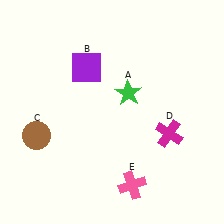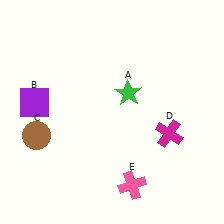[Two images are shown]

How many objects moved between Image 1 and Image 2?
1 object moved between the two images.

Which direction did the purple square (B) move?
The purple square (B) moved left.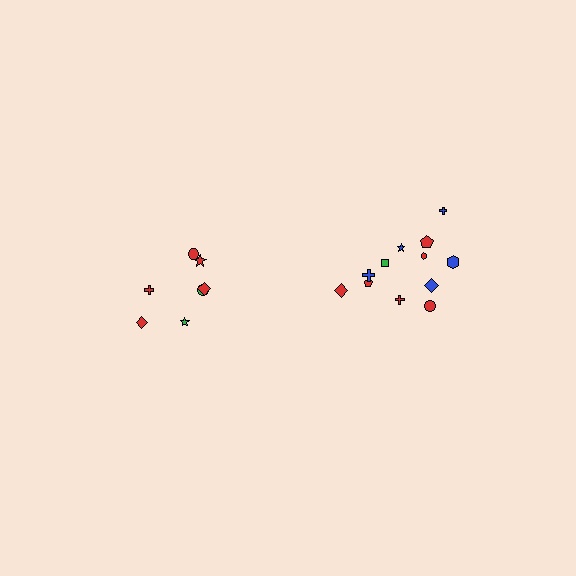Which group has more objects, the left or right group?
The right group.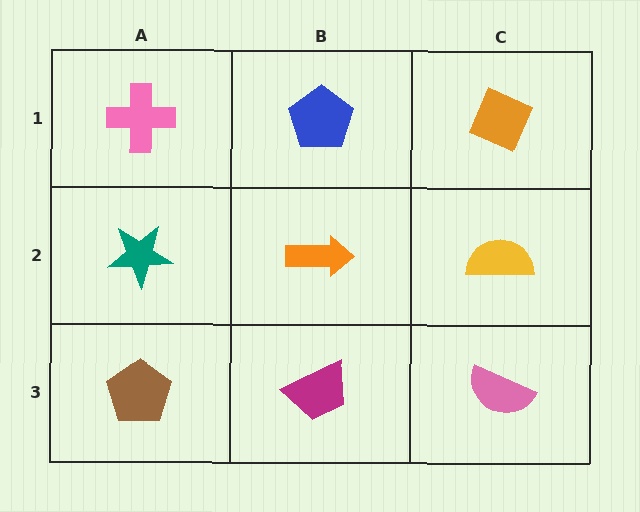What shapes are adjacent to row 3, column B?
An orange arrow (row 2, column B), a brown pentagon (row 3, column A), a pink semicircle (row 3, column C).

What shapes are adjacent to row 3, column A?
A teal star (row 2, column A), a magenta trapezoid (row 3, column B).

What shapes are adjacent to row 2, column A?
A pink cross (row 1, column A), a brown pentagon (row 3, column A), an orange arrow (row 2, column B).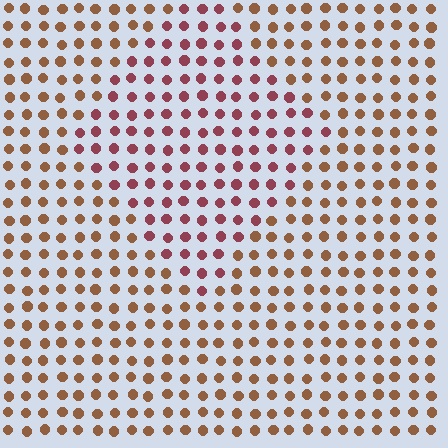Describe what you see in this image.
The image is filled with small brown elements in a uniform arrangement. A diamond-shaped region is visible where the elements are tinted to a slightly different hue, forming a subtle color boundary.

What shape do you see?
I see a diamond.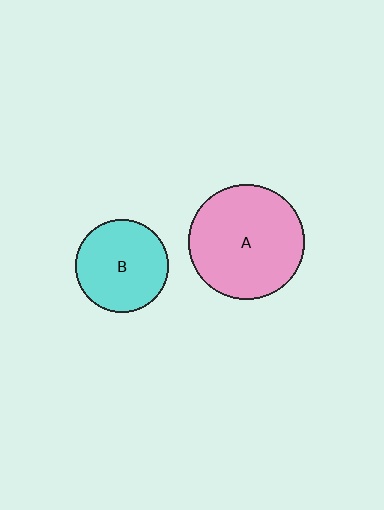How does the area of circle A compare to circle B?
Approximately 1.5 times.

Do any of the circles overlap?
No, none of the circles overlap.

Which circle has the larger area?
Circle A (pink).